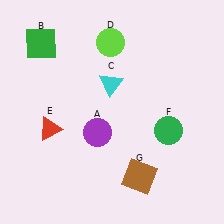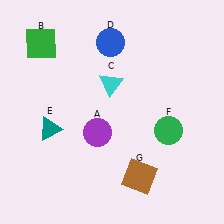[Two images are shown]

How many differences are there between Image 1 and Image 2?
There are 2 differences between the two images.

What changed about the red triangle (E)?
In Image 1, E is red. In Image 2, it changed to teal.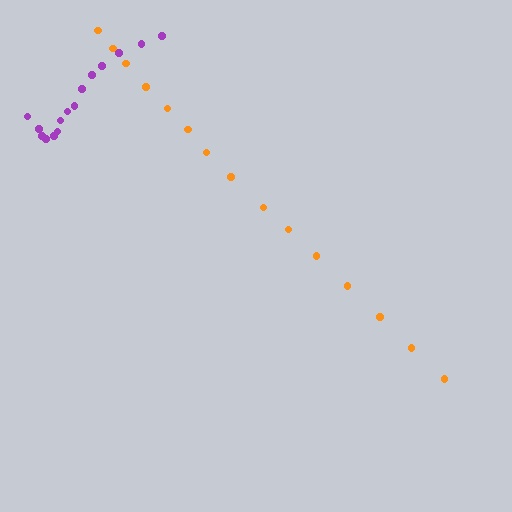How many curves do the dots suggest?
There are 2 distinct paths.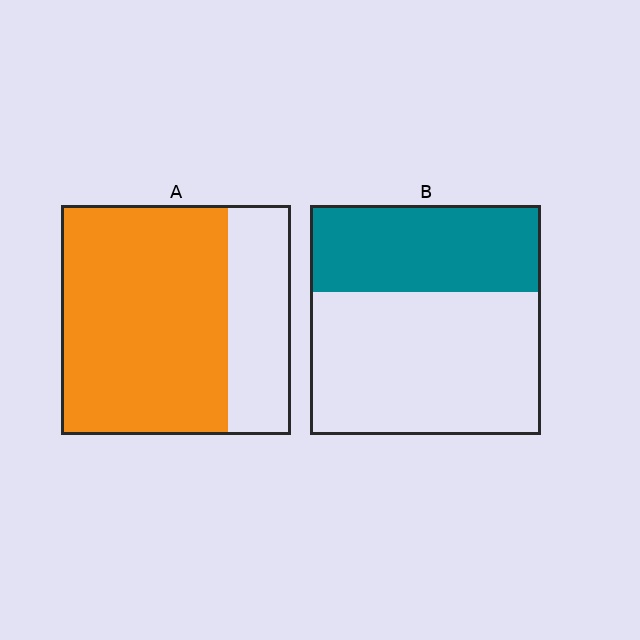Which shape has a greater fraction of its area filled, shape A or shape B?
Shape A.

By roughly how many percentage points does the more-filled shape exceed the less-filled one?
By roughly 35 percentage points (A over B).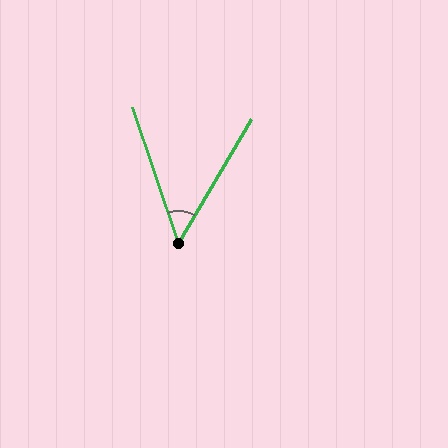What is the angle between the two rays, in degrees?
Approximately 49 degrees.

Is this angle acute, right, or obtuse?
It is acute.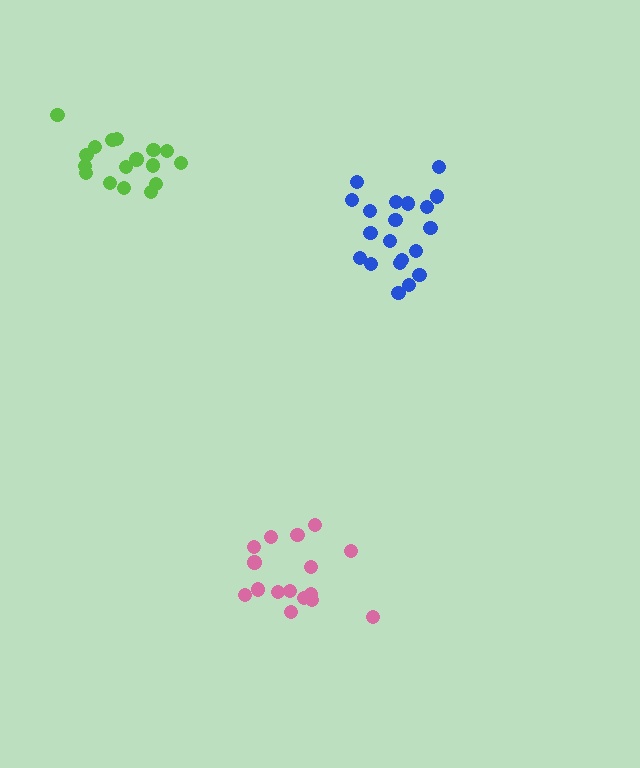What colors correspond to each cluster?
The clusters are colored: blue, lime, pink.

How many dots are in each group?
Group 1: 20 dots, Group 2: 17 dots, Group 3: 16 dots (53 total).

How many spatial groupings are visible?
There are 3 spatial groupings.